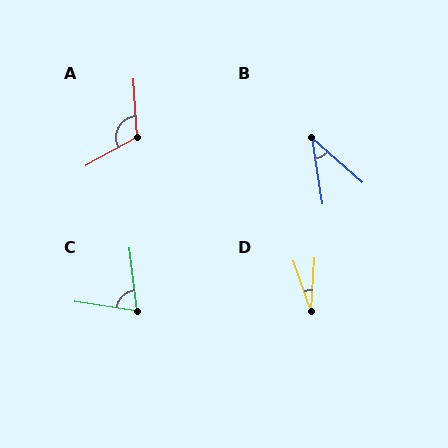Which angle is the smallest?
D, at approximately 23 degrees.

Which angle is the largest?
A, at approximately 116 degrees.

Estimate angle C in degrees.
Approximately 75 degrees.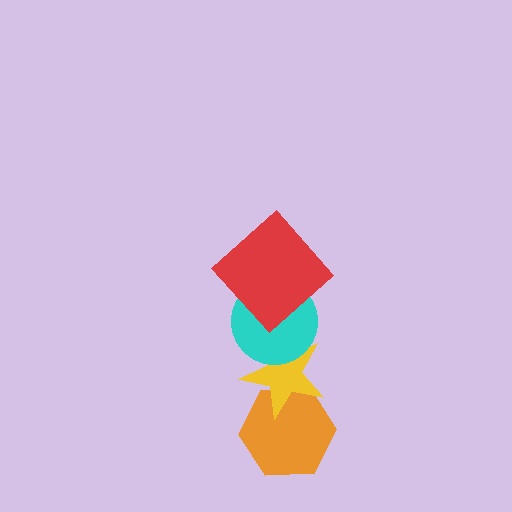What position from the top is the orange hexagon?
The orange hexagon is 4th from the top.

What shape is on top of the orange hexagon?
The yellow star is on top of the orange hexagon.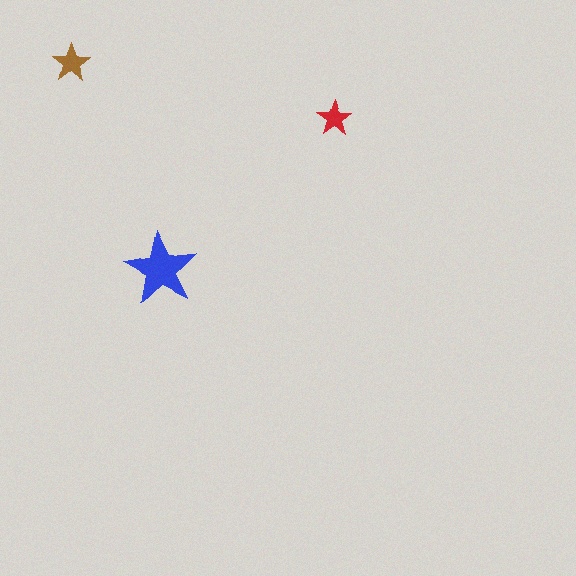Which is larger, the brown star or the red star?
The brown one.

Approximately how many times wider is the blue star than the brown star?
About 2 times wider.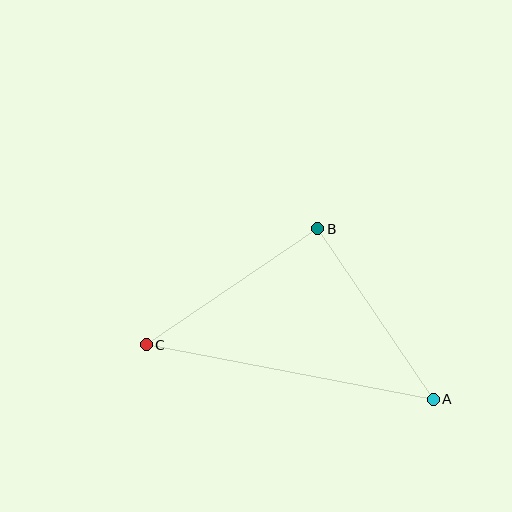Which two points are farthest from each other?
Points A and C are farthest from each other.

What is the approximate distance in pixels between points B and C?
The distance between B and C is approximately 207 pixels.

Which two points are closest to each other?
Points A and B are closest to each other.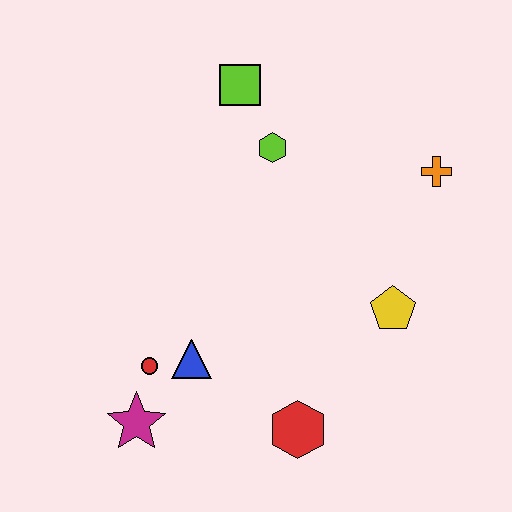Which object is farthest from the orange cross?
The magenta star is farthest from the orange cross.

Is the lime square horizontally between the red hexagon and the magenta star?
Yes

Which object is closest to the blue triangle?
The red circle is closest to the blue triangle.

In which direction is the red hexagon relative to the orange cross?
The red hexagon is below the orange cross.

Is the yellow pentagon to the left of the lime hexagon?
No